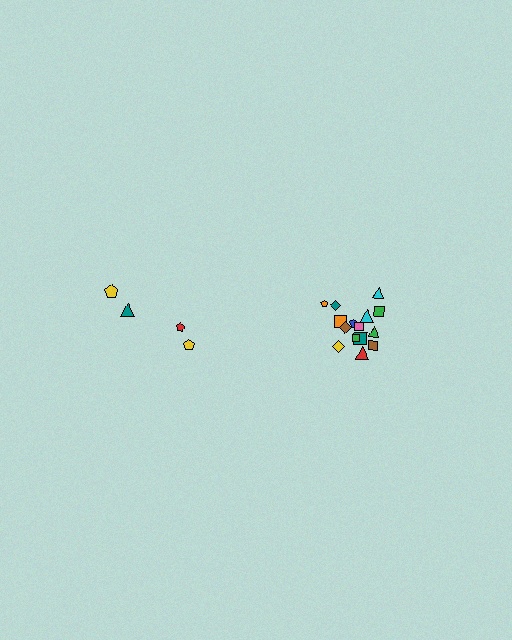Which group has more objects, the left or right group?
The right group.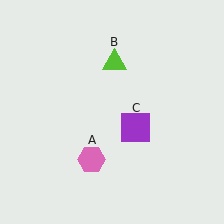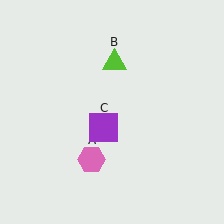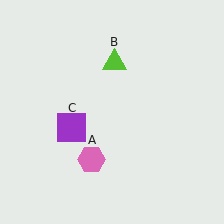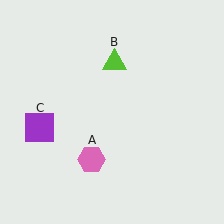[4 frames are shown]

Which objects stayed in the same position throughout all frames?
Pink hexagon (object A) and lime triangle (object B) remained stationary.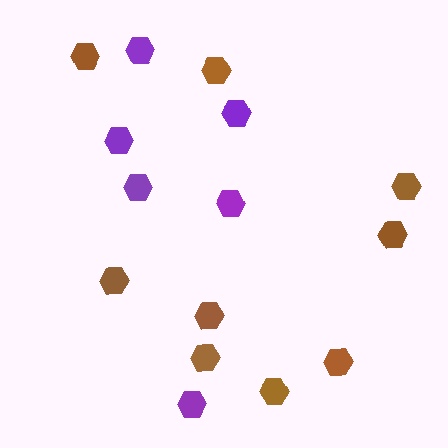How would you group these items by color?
There are 2 groups: one group of purple hexagons (6) and one group of brown hexagons (9).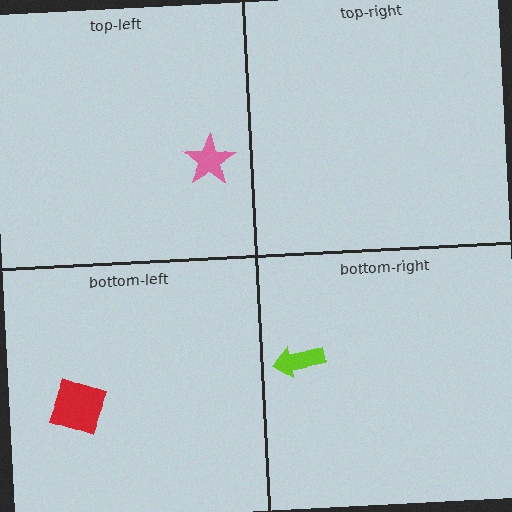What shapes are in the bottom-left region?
The red diamond.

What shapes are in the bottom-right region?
The lime arrow.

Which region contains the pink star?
The top-left region.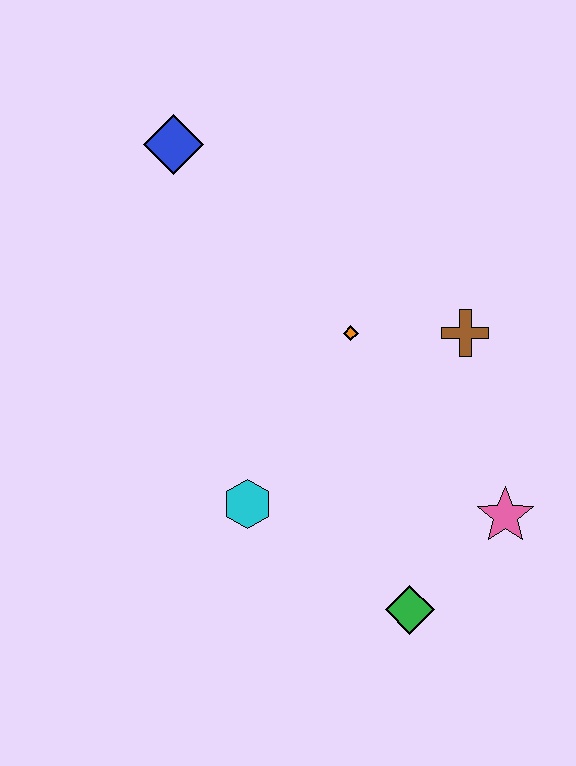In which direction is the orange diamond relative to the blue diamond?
The orange diamond is below the blue diamond.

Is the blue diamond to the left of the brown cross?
Yes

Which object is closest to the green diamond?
The pink star is closest to the green diamond.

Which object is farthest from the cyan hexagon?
The blue diamond is farthest from the cyan hexagon.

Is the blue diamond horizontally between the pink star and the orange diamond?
No